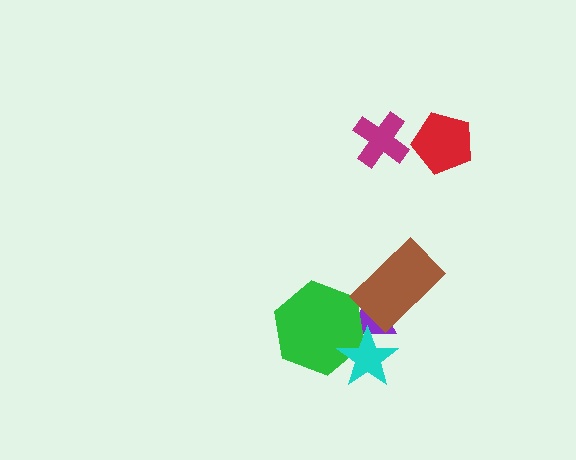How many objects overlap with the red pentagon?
0 objects overlap with the red pentagon.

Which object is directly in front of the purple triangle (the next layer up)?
The green hexagon is directly in front of the purple triangle.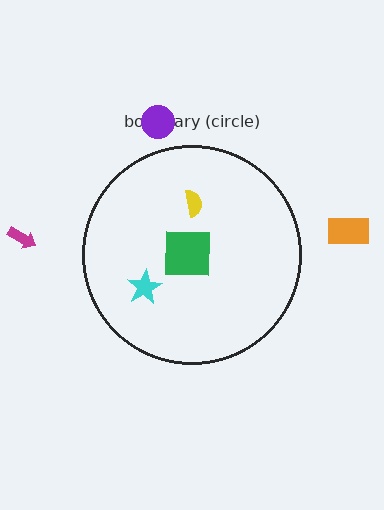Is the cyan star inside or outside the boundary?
Inside.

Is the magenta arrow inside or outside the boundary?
Outside.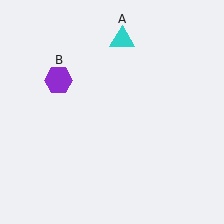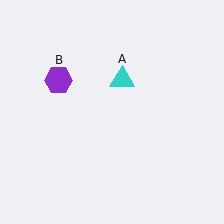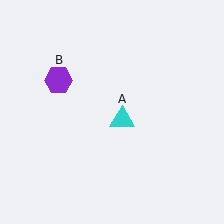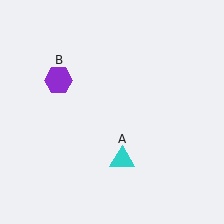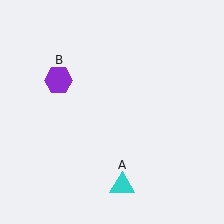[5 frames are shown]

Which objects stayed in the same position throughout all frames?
Purple hexagon (object B) remained stationary.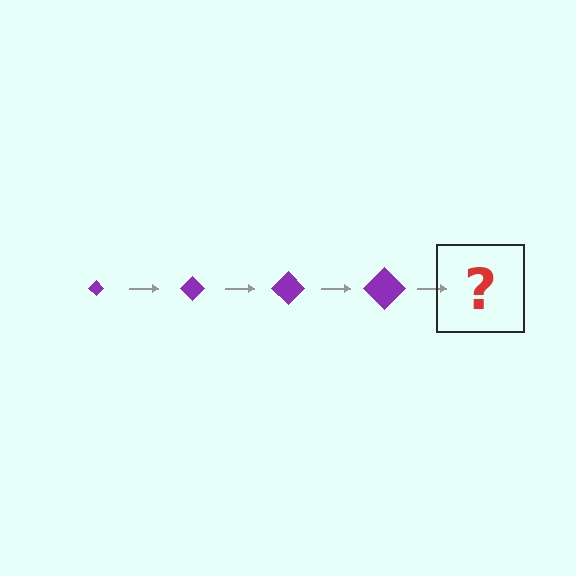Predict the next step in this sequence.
The next step is a purple diamond, larger than the previous one.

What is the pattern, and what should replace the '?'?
The pattern is that the diamond gets progressively larger each step. The '?' should be a purple diamond, larger than the previous one.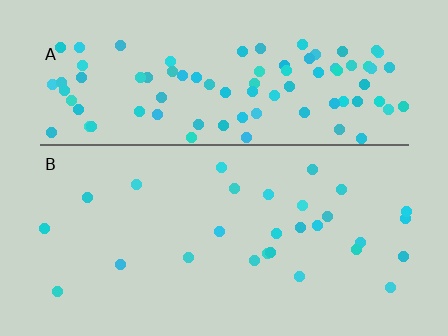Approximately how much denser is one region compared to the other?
Approximately 3.4× — region A over region B.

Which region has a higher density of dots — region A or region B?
A (the top).